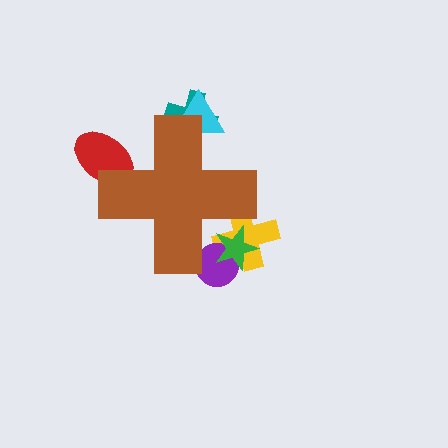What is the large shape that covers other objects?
A brown cross.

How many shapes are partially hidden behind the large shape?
6 shapes are partially hidden.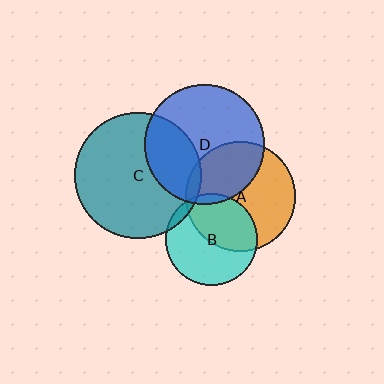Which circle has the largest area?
Circle C (teal).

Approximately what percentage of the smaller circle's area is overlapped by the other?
Approximately 5%.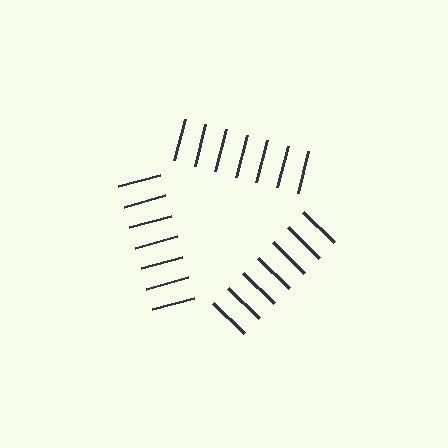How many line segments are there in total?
21 — 7 along each of the 3 edges.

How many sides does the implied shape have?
3 sides — the line-ends trace a triangle.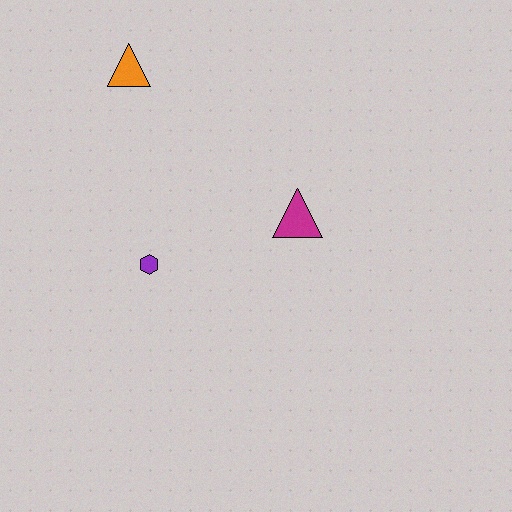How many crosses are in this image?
There are no crosses.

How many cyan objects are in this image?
There are no cyan objects.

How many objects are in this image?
There are 3 objects.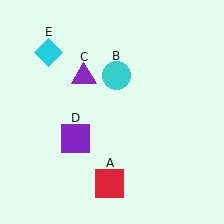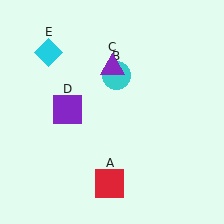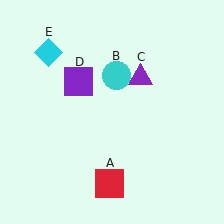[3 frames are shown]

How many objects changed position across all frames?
2 objects changed position: purple triangle (object C), purple square (object D).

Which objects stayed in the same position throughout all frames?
Red square (object A) and cyan circle (object B) and cyan diamond (object E) remained stationary.